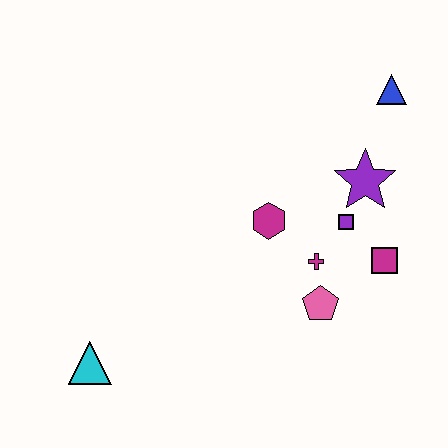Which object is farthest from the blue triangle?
The cyan triangle is farthest from the blue triangle.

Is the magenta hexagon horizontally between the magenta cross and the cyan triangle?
Yes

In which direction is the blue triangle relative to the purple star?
The blue triangle is above the purple star.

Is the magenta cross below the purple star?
Yes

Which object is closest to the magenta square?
The purple square is closest to the magenta square.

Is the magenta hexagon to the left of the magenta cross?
Yes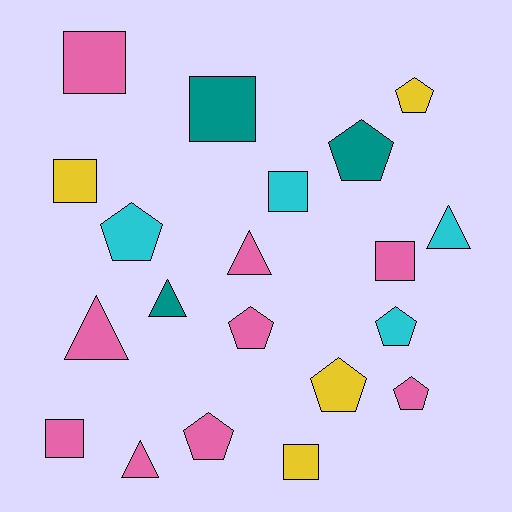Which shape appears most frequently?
Pentagon, with 8 objects.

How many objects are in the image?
There are 20 objects.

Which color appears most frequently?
Pink, with 9 objects.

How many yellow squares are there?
There are 2 yellow squares.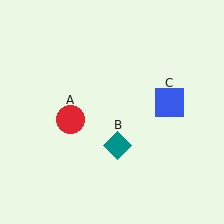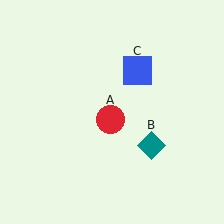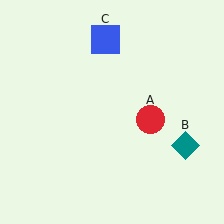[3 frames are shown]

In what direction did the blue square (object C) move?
The blue square (object C) moved up and to the left.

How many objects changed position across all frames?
3 objects changed position: red circle (object A), teal diamond (object B), blue square (object C).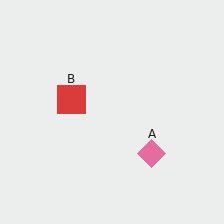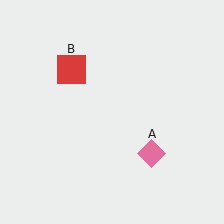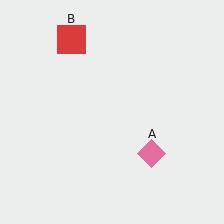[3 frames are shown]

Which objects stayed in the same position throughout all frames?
Pink diamond (object A) remained stationary.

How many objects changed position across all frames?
1 object changed position: red square (object B).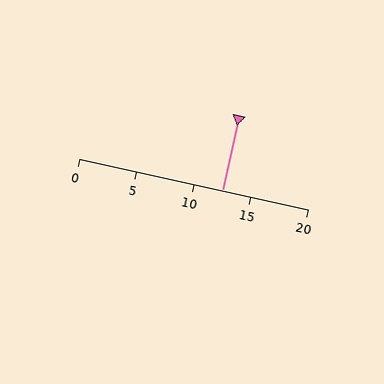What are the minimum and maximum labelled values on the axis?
The axis runs from 0 to 20.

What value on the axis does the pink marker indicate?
The marker indicates approximately 12.5.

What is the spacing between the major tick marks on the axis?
The major ticks are spaced 5 apart.